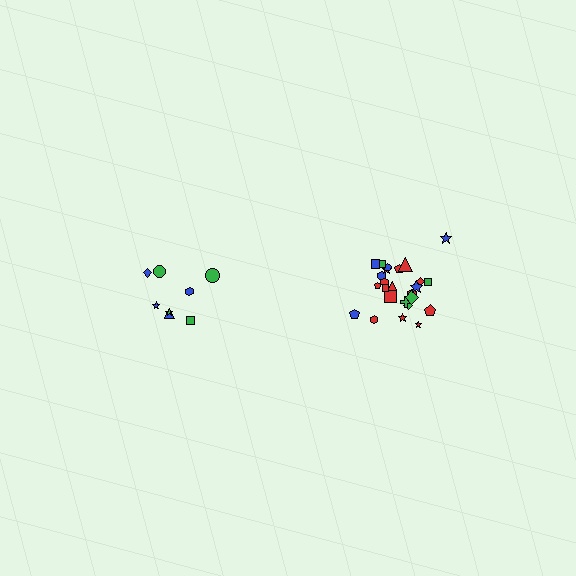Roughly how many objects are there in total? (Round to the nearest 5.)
Roughly 35 objects in total.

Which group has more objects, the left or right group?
The right group.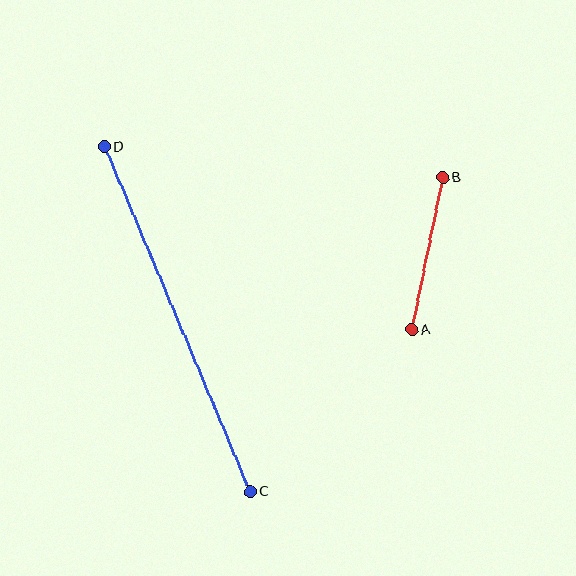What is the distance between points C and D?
The distance is approximately 375 pixels.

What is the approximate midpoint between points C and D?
The midpoint is at approximately (177, 319) pixels.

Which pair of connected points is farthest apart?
Points C and D are farthest apart.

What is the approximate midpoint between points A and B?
The midpoint is at approximately (427, 254) pixels.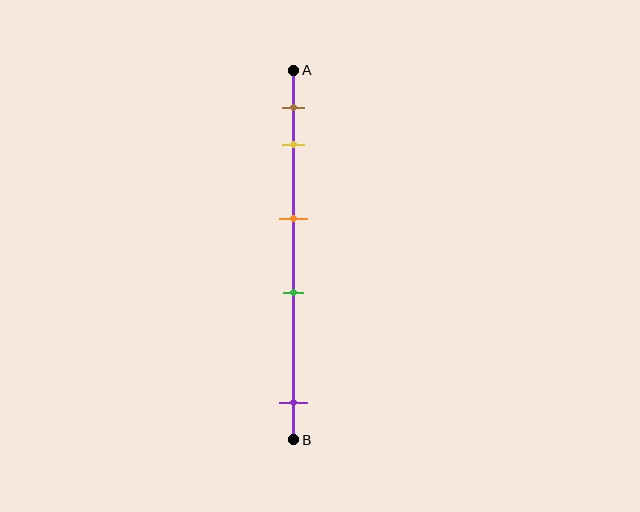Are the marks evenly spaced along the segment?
No, the marks are not evenly spaced.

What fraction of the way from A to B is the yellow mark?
The yellow mark is approximately 20% (0.2) of the way from A to B.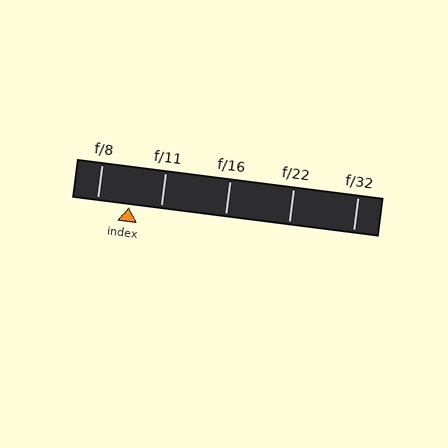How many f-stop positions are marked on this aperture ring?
There are 5 f-stop positions marked.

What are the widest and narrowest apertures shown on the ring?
The widest aperture shown is f/8 and the narrowest is f/32.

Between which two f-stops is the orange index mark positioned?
The index mark is between f/8 and f/11.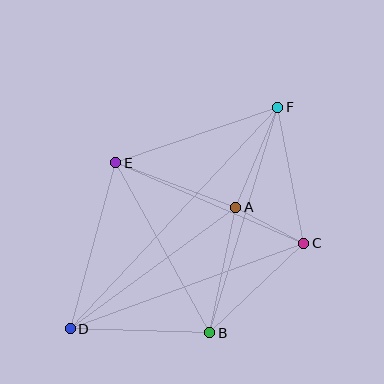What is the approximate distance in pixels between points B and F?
The distance between B and F is approximately 235 pixels.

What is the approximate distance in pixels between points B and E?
The distance between B and E is approximately 194 pixels.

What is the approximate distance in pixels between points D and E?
The distance between D and E is approximately 172 pixels.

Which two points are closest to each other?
Points A and C are closest to each other.